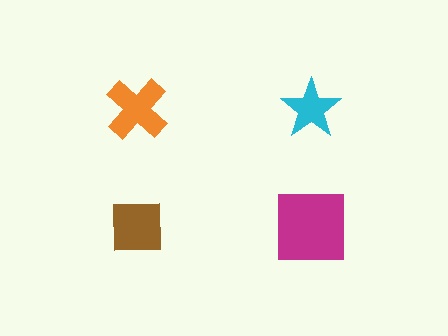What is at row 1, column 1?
An orange cross.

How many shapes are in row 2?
2 shapes.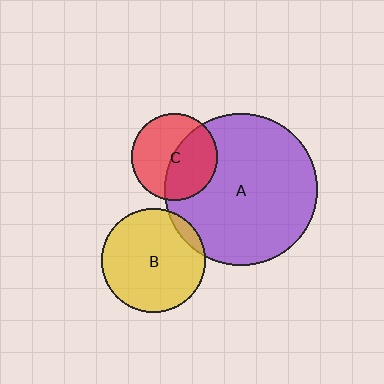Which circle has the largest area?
Circle A (purple).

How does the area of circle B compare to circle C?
Approximately 1.5 times.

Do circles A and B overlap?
Yes.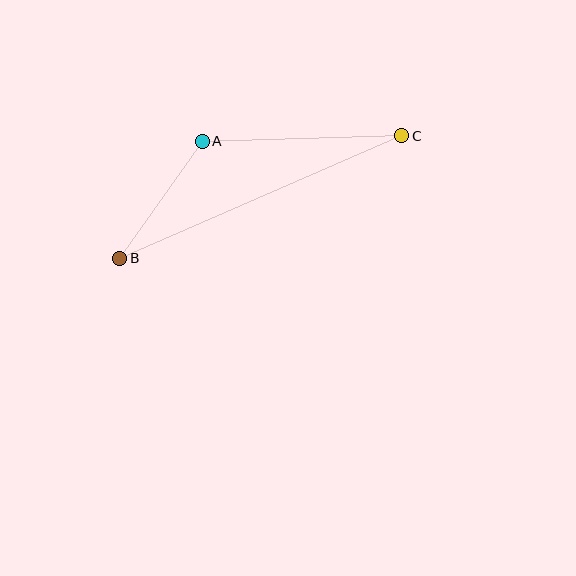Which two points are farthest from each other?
Points B and C are farthest from each other.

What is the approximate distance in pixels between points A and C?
The distance between A and C is approximately 200 pixels.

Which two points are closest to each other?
Points A and B are closest to each other.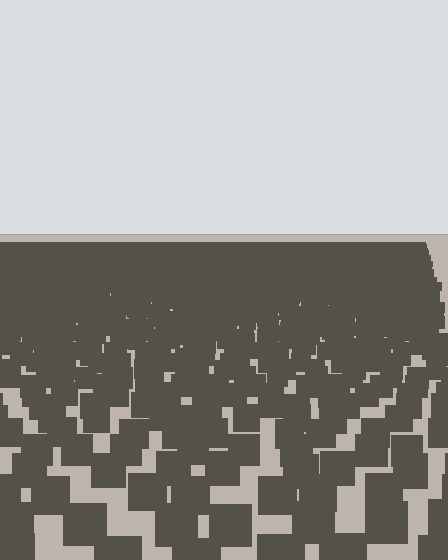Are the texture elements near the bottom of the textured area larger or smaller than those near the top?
Larger. Near the bottom, elements are closer to the viewer and appear at a bigger on-screen size.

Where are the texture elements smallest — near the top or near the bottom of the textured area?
Near the top.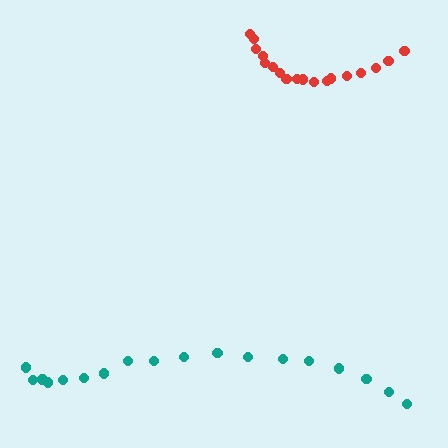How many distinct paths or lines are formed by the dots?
There are 2 distinct paths.